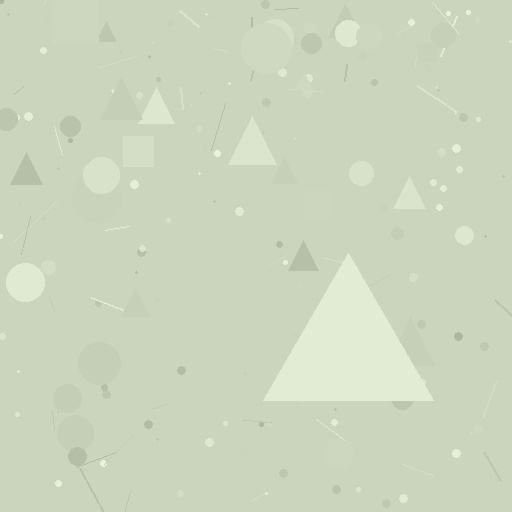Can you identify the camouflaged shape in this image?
The camouflaged shape is a triangle.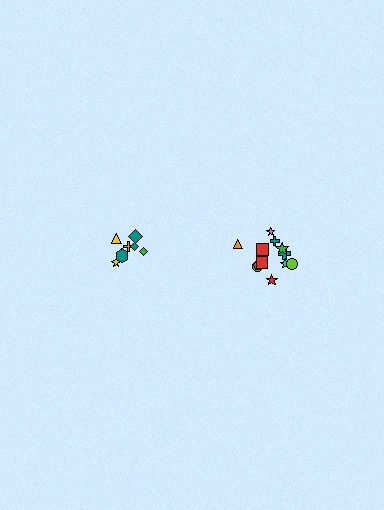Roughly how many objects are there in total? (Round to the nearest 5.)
Roughly 20 objects in total.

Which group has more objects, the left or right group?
The right group.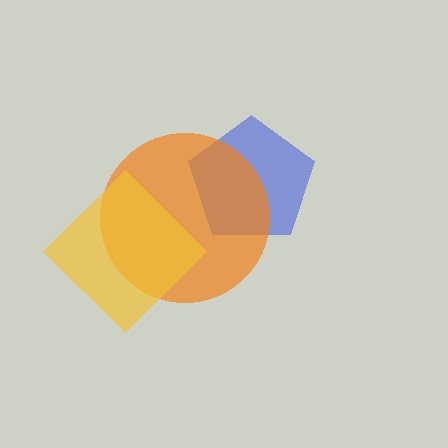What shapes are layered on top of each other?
The layered shapes are: a blue pentagon, an orange circle, a yellow diamond.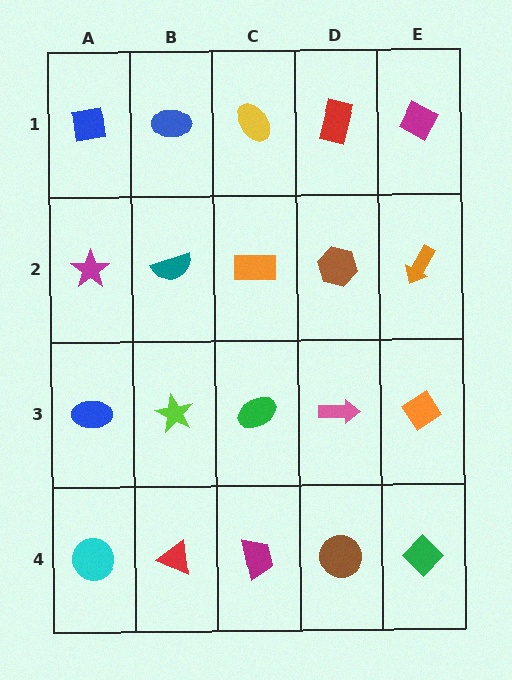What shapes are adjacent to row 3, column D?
A brown hexagon (row 2, column D), a brown circle (row 4, column D), a green ellipse (row 3, column C), an orange diamond (row 3, column E).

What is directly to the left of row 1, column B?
A blue square.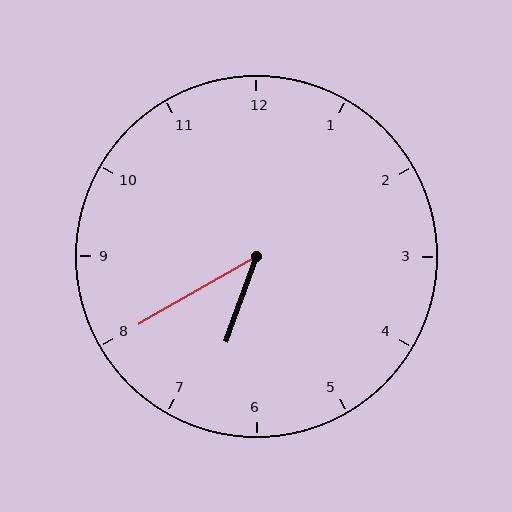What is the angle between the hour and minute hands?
Approximately 40 degrees.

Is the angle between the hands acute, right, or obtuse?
It is acute.